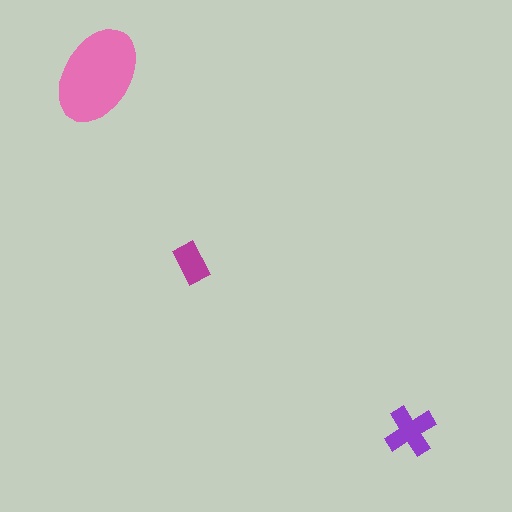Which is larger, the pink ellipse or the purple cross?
The pink ellipse.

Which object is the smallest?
The magenta rectangle.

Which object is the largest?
The pink ellipse.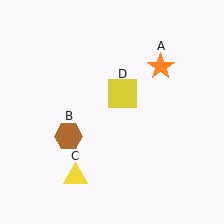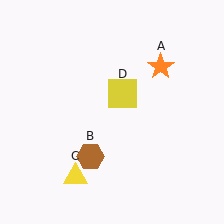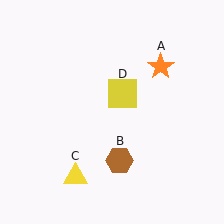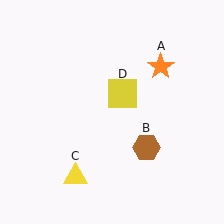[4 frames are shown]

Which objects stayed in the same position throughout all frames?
Orange star (object A) and yellow triangle (object C) and yellow square (object D) remained stationary.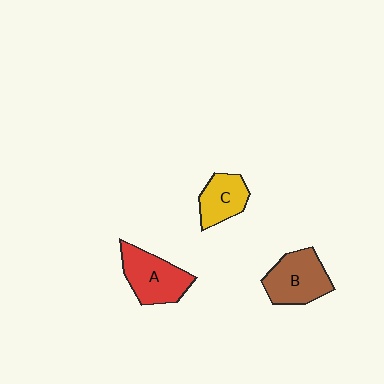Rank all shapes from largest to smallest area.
From largest to smallest: A (red), B (brown), C (yellow).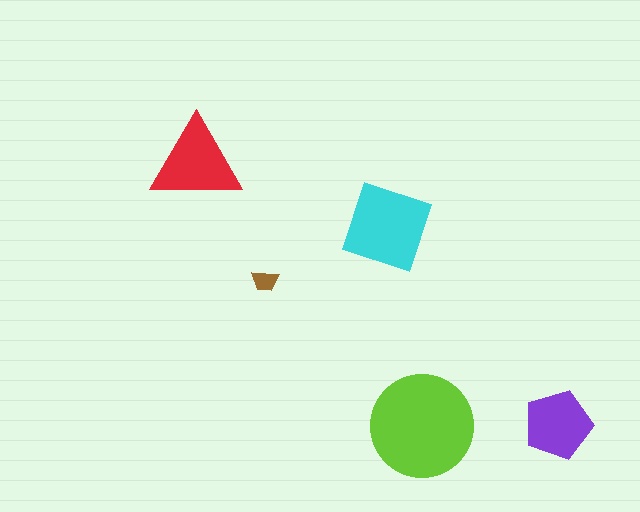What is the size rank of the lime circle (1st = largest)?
1st.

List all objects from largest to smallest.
The lime circle, the cyan square, the red triangle, the purple pentagon, the brown trapezoid.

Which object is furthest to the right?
The purple pentagon is rightmost.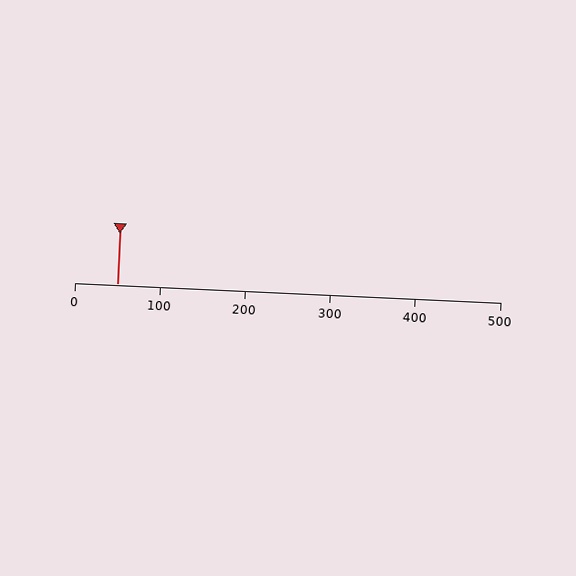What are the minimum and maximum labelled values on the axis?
The axis runs from 0 to 500.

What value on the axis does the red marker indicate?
The marker indicates approximately 50.